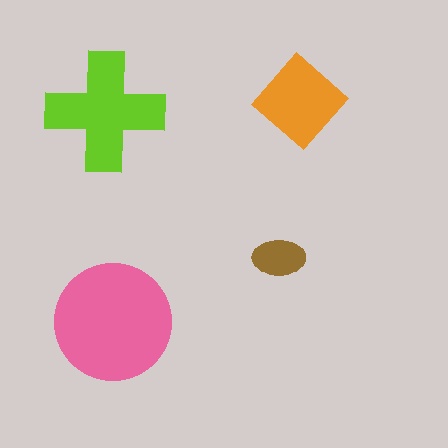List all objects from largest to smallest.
The pink circle, the lime cross, the orange diamond, the brown ellipse.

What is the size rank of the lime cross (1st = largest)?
2nd.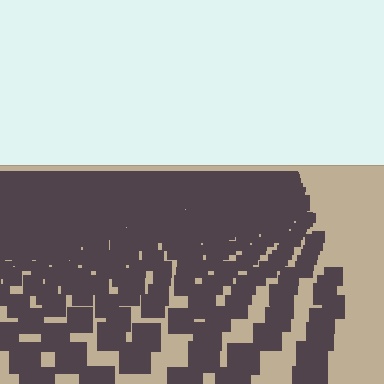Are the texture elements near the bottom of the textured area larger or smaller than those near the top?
Larger. Near the bottom, elements are closer to the viewer and appear at a bigger on-screen size.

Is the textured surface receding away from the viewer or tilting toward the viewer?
The surface is receding away from the viewer. Texture elements get smaller and denser toward the top.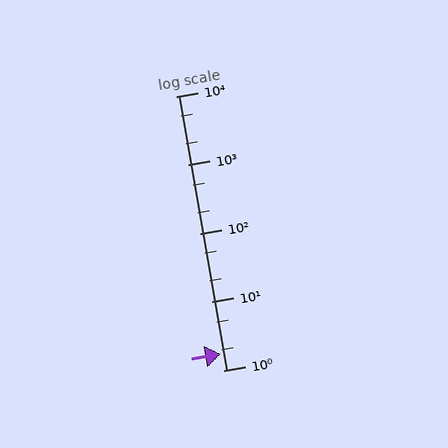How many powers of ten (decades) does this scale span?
The scale spans 4 decades, from 1 to 10000.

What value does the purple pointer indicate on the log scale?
The pointer indicates approximately 1.7.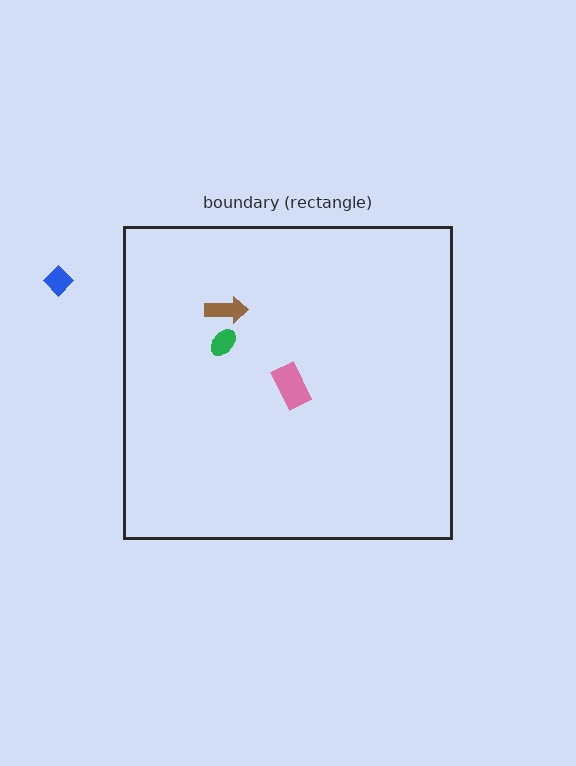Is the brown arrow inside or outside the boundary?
Inside.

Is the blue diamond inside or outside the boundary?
Outside.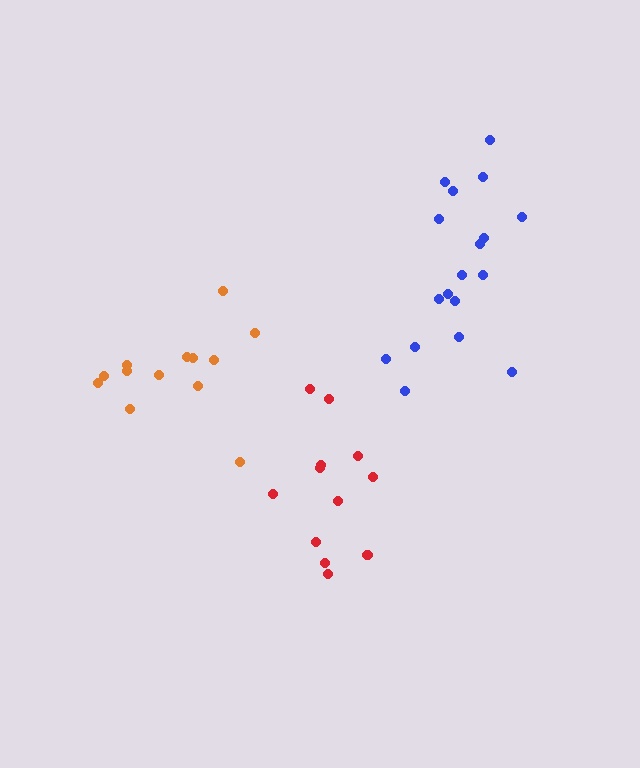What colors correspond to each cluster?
The clusters are colored: blue, red, orange.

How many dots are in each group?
Group 1: 18 dots, Group 2: 12 dots, Group 3: 13 dots (43 total).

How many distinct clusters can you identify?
There are 3 distinct clusters.